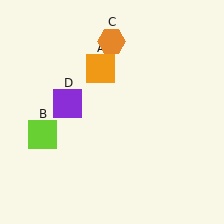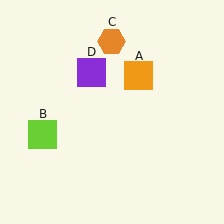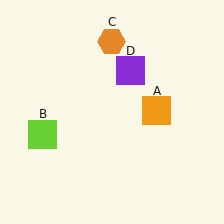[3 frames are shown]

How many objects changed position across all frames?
2 objects changed position: orange square (object A), purple square (object D).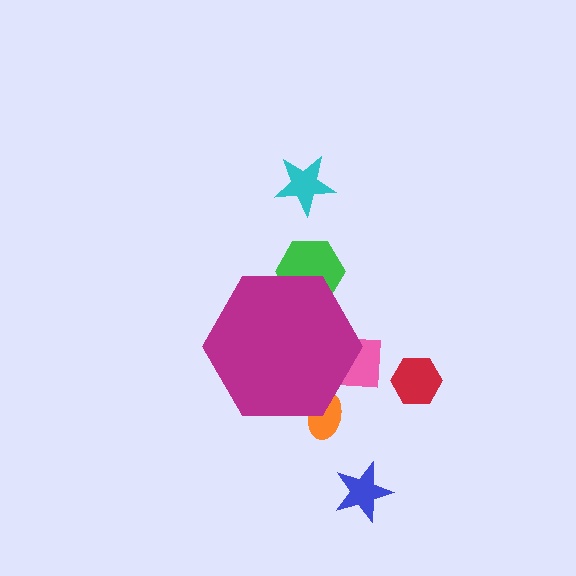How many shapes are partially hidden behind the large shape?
3 shapes are partially hidden.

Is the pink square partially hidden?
Yes, the pink square is partially hidden behind the magenta hexagon.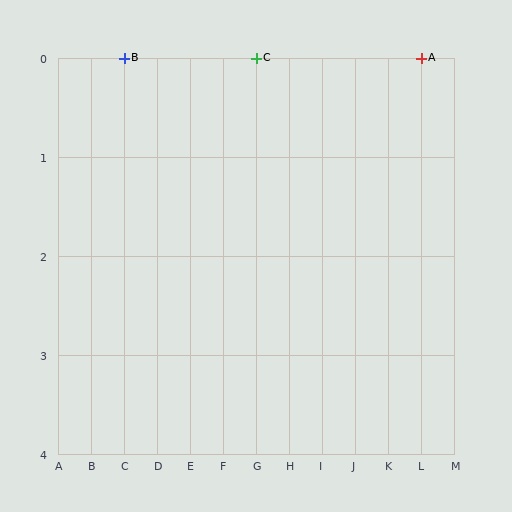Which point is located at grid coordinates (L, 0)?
Point A is at (L, 0).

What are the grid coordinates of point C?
Point C is at grid coordinates (G, 0).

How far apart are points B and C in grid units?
Points B and C are 4 columns apart.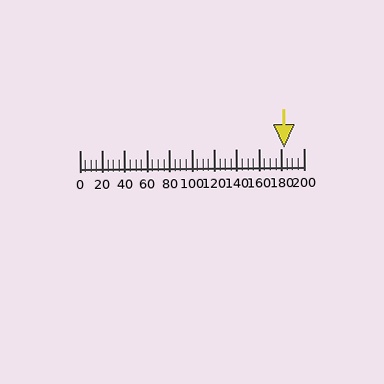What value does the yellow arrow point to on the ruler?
The yellow arrow points to approximately 183.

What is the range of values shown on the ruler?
The ruler shows values from 0 to 200.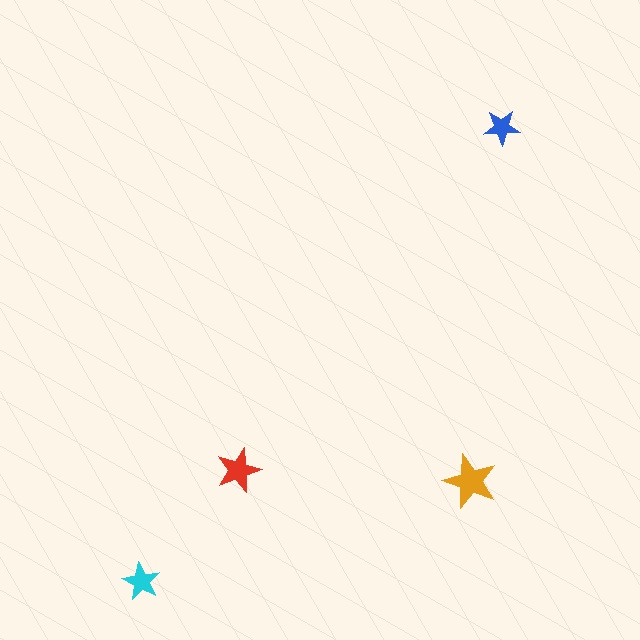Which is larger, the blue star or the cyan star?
The cyan one.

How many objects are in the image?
There are 4 objects in the image.